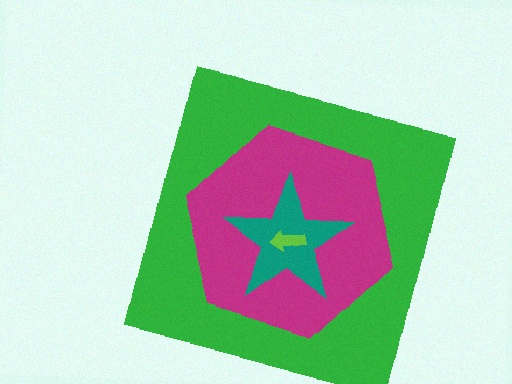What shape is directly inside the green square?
The magenta hexagon.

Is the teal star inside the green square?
Yes.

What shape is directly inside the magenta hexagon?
The teal star.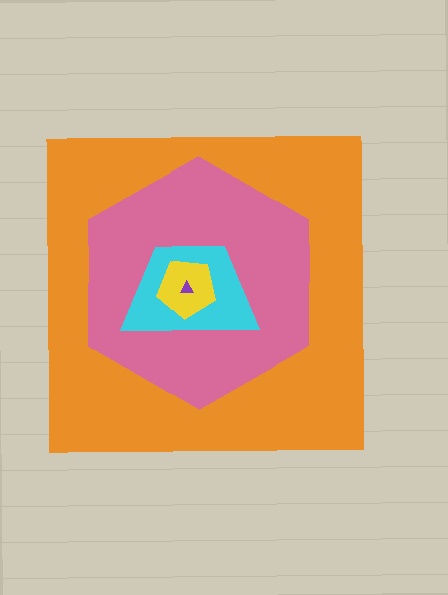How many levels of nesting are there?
5.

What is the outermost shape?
The orange square.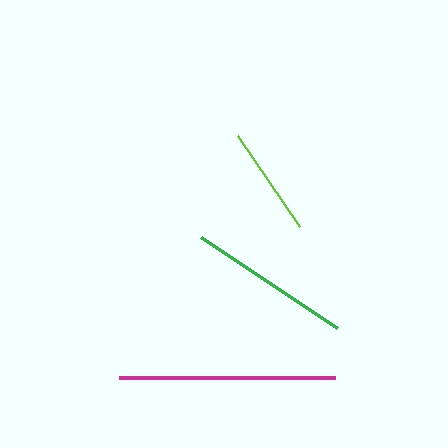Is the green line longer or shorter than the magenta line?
The magenta line is longer than the green line.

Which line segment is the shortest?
The lime line is the shortest at approximately 110 pixels.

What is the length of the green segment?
The green segment is approximately 164 pixels long.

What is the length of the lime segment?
The lime segment is approximately 110 pixels long.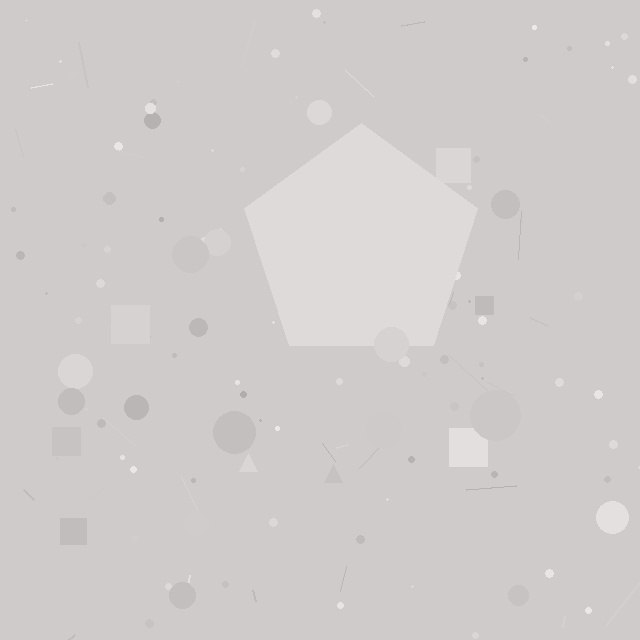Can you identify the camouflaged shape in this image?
The camouflaged shape is a pentagon.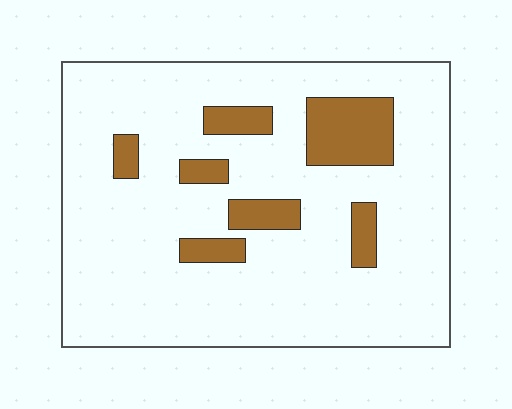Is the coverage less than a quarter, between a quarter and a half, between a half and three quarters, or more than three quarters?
Less than a quarter.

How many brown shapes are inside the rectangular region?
7.